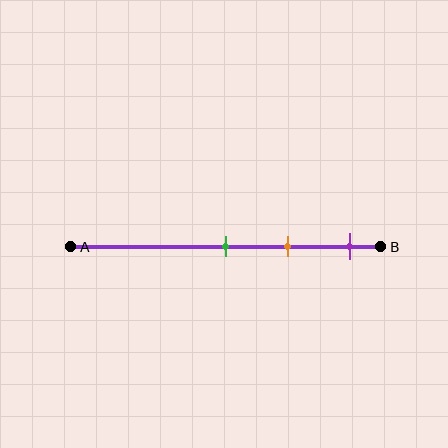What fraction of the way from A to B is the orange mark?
The orange mark is approximately 70% (0.7) of the way from A to B.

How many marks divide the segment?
There are 3 marks dividing the segment.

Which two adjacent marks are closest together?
The green and orange marks are the closest adjacent pair.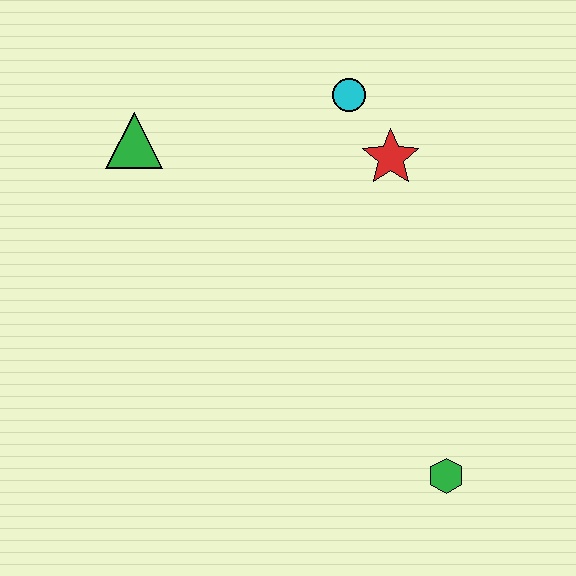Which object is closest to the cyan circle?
The red star is closest to the cyan circle.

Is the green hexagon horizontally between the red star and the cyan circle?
No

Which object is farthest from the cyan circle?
The green hexagon is farthest from the cyan circle.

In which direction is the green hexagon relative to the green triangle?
The green hexagon is below the green triangle.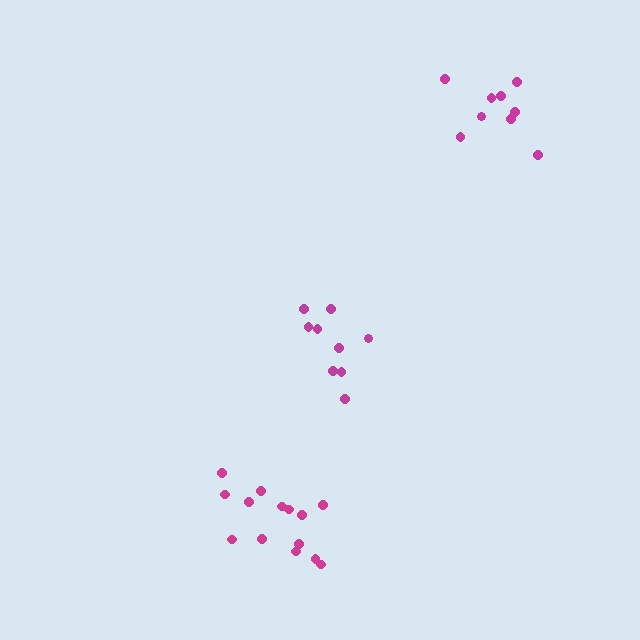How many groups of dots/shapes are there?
There are 3 groups.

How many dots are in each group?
Group 1: 14 dots, Group 2: 9 dots, Group 3: 9 dots (32 total).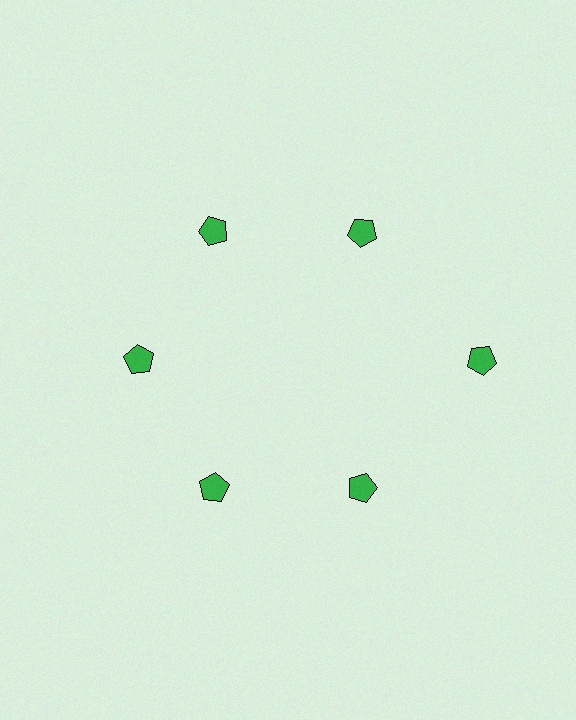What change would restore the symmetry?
The symmetry would be restored by moving it inward, back onto the ring so that all 6 pentagons sit at equal angles and equal distance from the center.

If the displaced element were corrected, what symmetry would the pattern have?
It would have 6-fold rotational symmetry — the pattern would map onto itself every 60 degrees.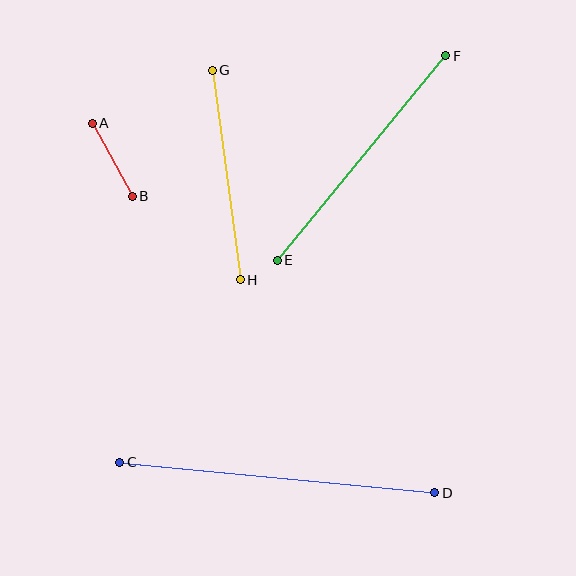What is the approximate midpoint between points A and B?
The midpoint is at approximately (112, 160) pixels.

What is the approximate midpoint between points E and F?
The midpoint is at approximately (361, 158) pixels.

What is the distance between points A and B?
The distance is approximately 83 pixels.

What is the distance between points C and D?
The distance is approximately 317 pixels.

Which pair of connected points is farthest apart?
Points C and D are farthest apart.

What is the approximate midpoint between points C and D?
The midpoint is at approximately (277, 478) pixels.